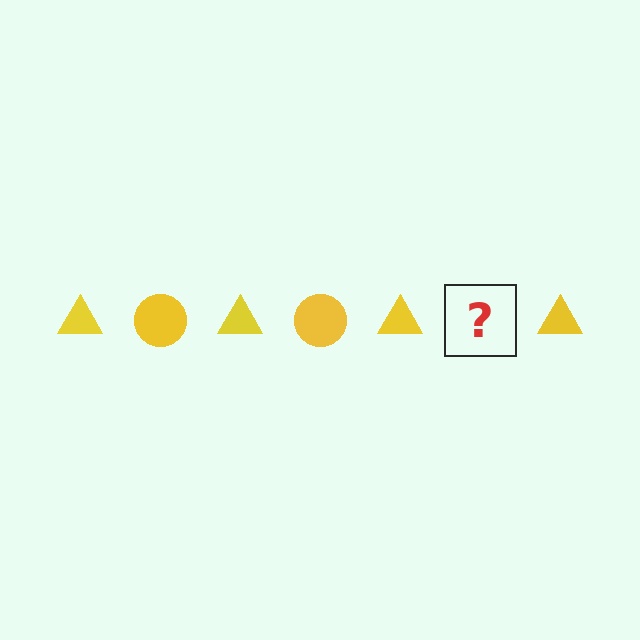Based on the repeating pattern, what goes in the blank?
The blank should be a yellow circle.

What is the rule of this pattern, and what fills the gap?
The rule is that the pattern cycles through triangle, circle shapes in yellow. The gap should be filled with a yellow circle.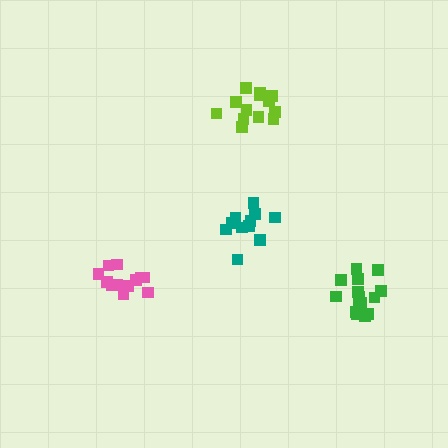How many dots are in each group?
Group 1: 11 dots, Group 2: 14 dots, Group 3: 12 dots, Group 4: 15 dots (52 total).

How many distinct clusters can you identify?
There are 4 distinct clusters.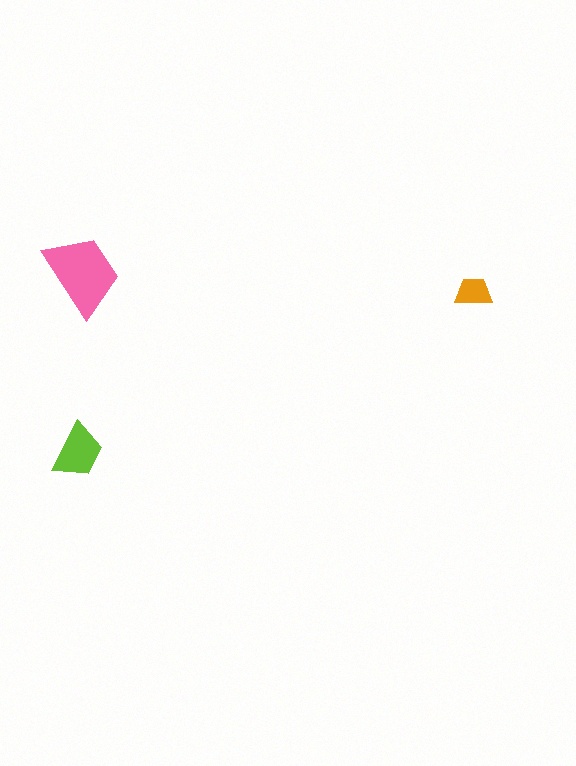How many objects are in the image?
There are 3 objects in the image.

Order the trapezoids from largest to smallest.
the pink one, the lime one, the orange one.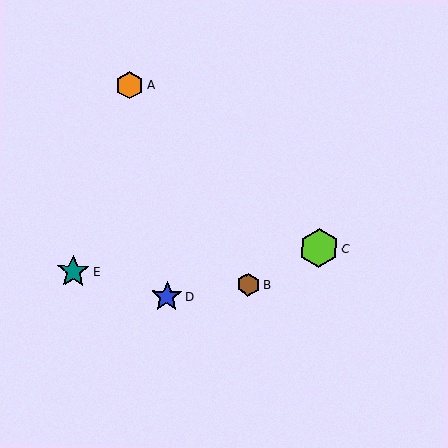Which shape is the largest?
The lime hexagon (labeled C) is the largest.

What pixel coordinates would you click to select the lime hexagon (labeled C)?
Click at (319, 248) to select the lime hexagon C.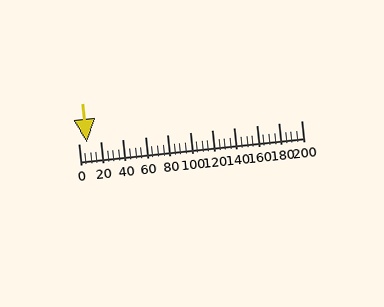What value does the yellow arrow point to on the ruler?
The yellow arrow points to approximately 7.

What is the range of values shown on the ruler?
The ruler shows values from 0 to 200.